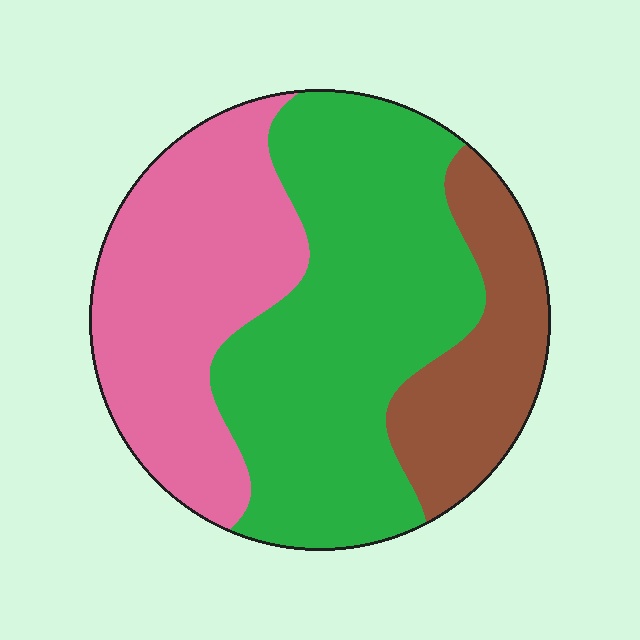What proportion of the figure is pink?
Pink takes up between a third and a half of the figure.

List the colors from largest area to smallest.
From largest to smallest: green, pink, brown.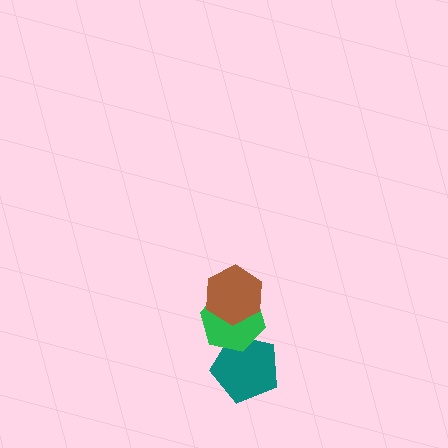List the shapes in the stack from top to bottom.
From top to bottom: the brown hexagon, the green hexagon, the teal pentagon.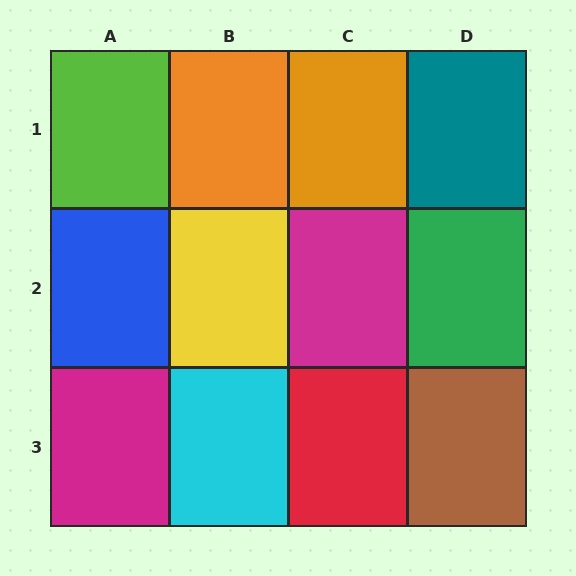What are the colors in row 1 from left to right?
Lime, orange, orange, teal.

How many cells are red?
1 cell is red.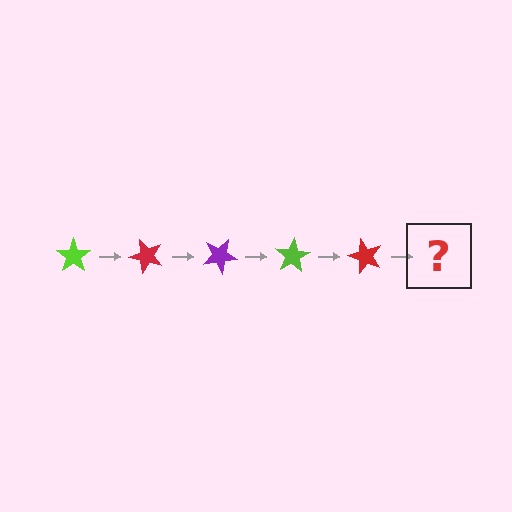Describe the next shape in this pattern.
It should be a purple star, rotated 250 degrees from the start.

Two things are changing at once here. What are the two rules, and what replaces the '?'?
The two rules are that it rotates 50 degrees each step and the color cycles through lime, red, and purple. The '?' should be a purple star, rotated 250 degrees from the start.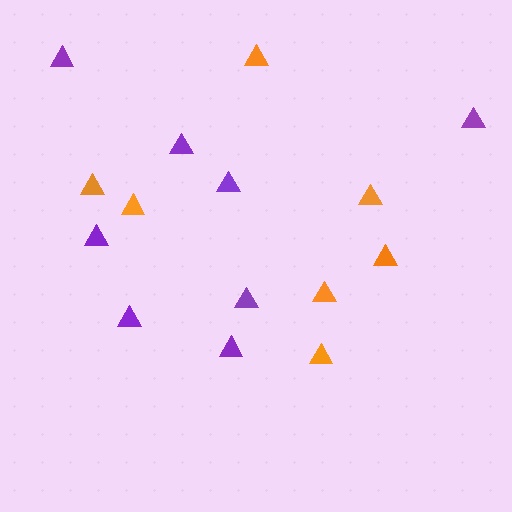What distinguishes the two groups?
There are 2 groups: one group of orange triangles (7) and one group of purple triangles (8).